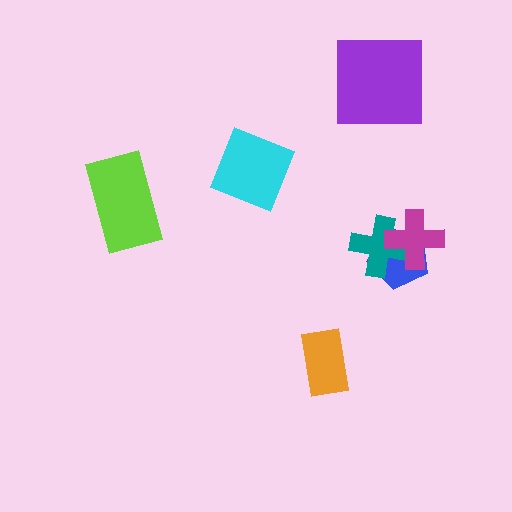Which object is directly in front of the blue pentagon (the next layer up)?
The teal cross is directly in front of the blue pentagon.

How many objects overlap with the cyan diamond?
0 objects overlap with the cyan diamond.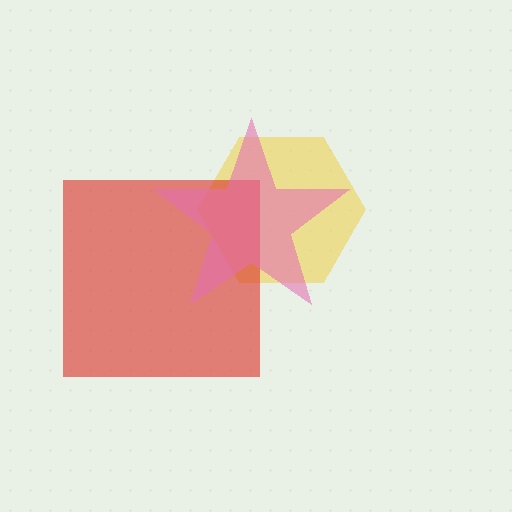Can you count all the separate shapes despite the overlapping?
Yes, there are 3 separate shapes.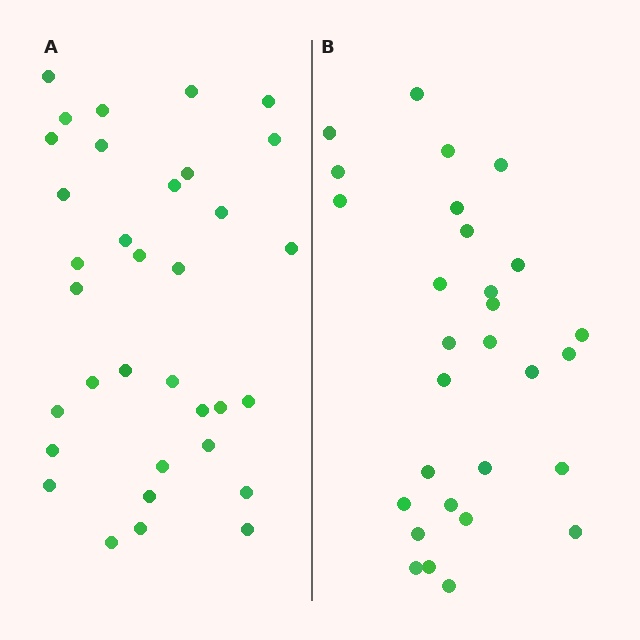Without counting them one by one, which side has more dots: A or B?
Region A (the left region) has more dots.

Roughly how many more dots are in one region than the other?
Region A has about 5 more dots than region B.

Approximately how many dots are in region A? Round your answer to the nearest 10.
About 30 dots. (The exact count is 34, which rounds to 30.)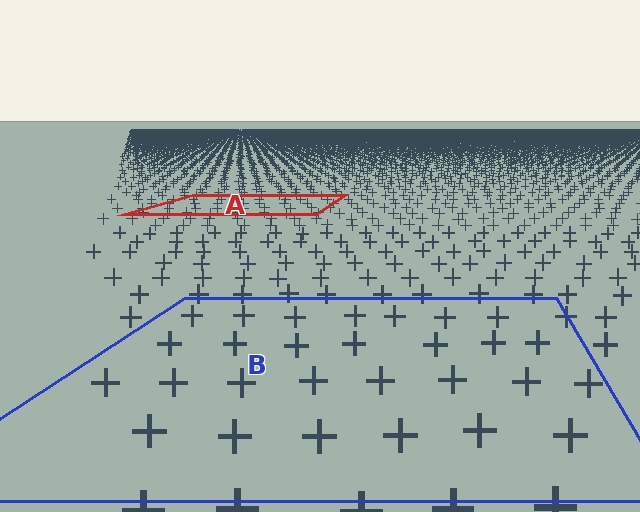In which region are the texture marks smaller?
The texture marks are smaller in region A, because it is farther away.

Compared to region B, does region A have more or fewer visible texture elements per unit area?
Region A has more texture elements per unit area — they are packed more densely because it is farther away.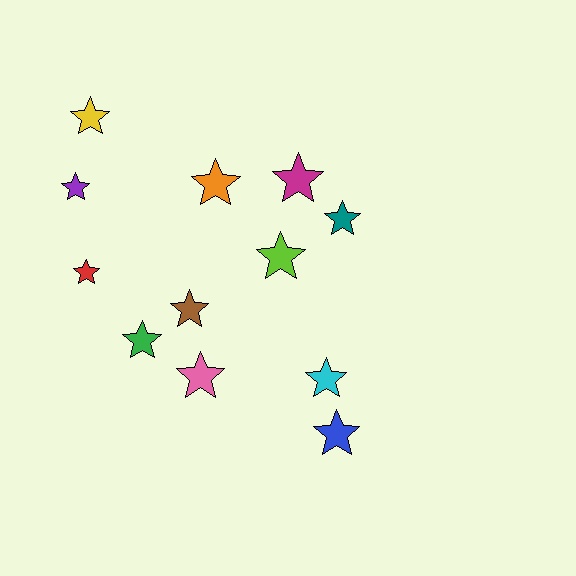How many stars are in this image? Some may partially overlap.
There are 12 stars.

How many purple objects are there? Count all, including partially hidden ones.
There is 1 purple object.